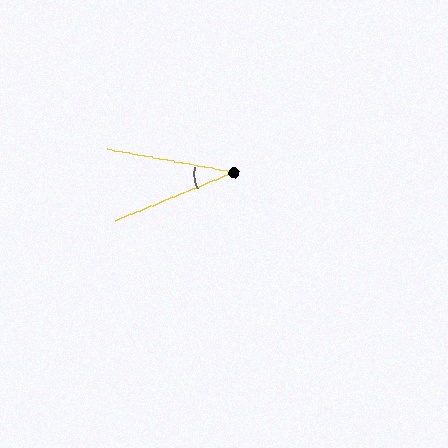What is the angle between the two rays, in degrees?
Approximately 32 degrees.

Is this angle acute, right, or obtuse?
It is acute.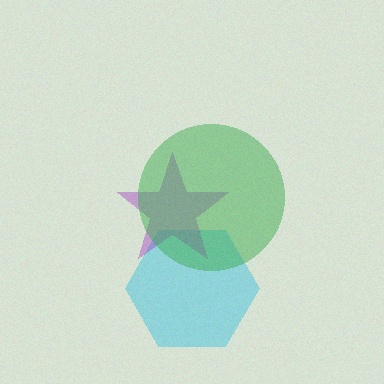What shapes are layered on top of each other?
The layered shapes are: a cyan hexagon, a purple star, a green circle.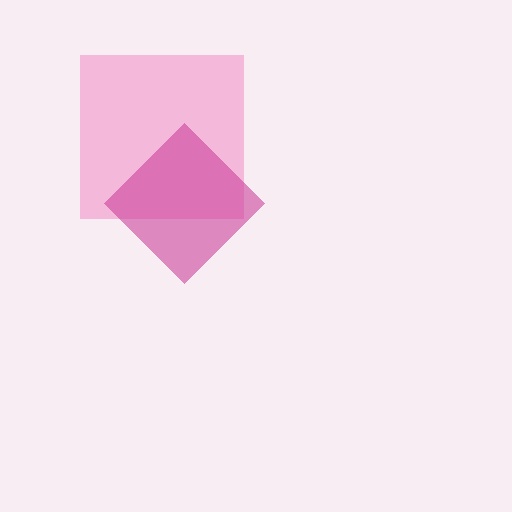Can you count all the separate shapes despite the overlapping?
Yes, there are 2 separate shapes.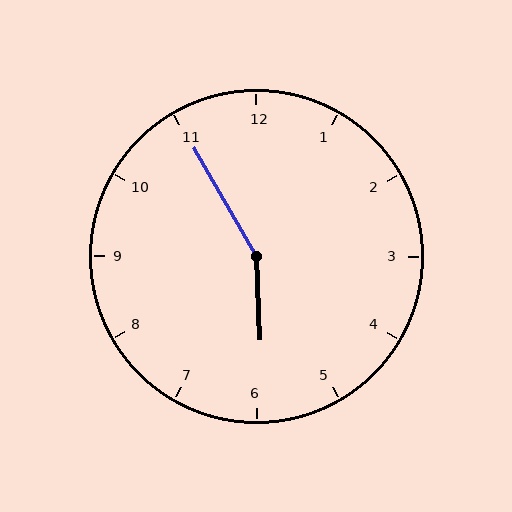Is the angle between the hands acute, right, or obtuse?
It is obtuse.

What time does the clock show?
5:55.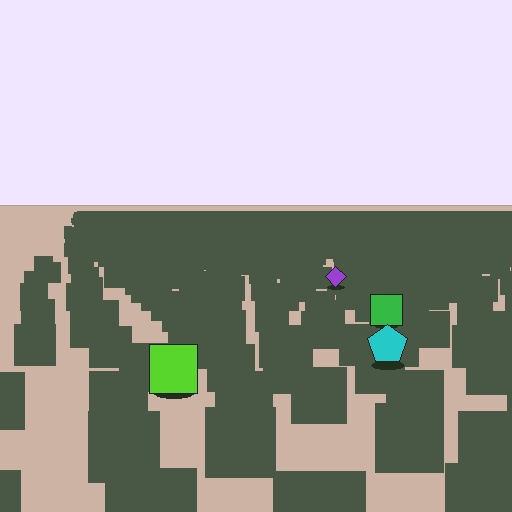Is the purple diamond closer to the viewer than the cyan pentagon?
No. The cyan pentagon is closer — you can tell from the texture gradient: the ground texture is coarser near it.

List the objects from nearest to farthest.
From nearest to farthest: the lime square, the cyan pentagon, the green square, the purple diamond.